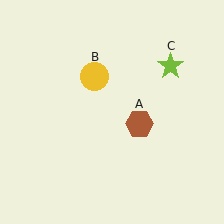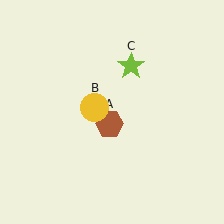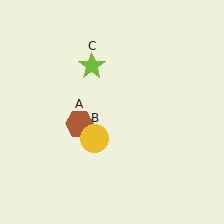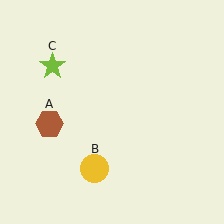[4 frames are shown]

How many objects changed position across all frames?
3 objects changed position: brown hexagon (object A), yellow circle (object B), lime star (object C).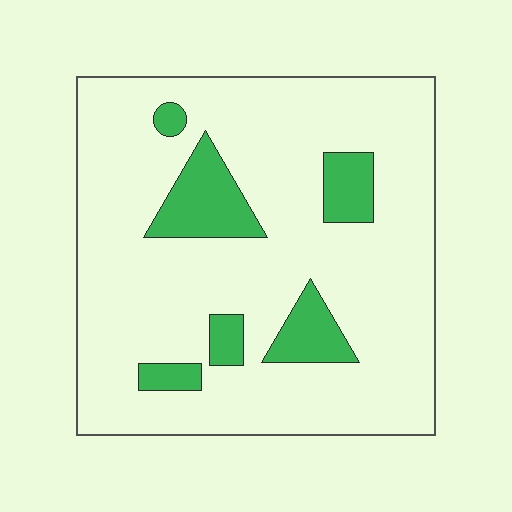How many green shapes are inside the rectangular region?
6.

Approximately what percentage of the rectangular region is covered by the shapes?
Approximately 15%.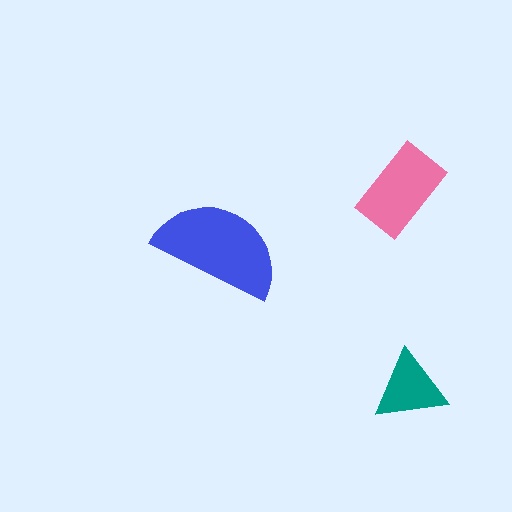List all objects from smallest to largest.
The teal triangle, the pink rectangle, the blue semicircle.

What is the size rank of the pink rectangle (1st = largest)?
2nd.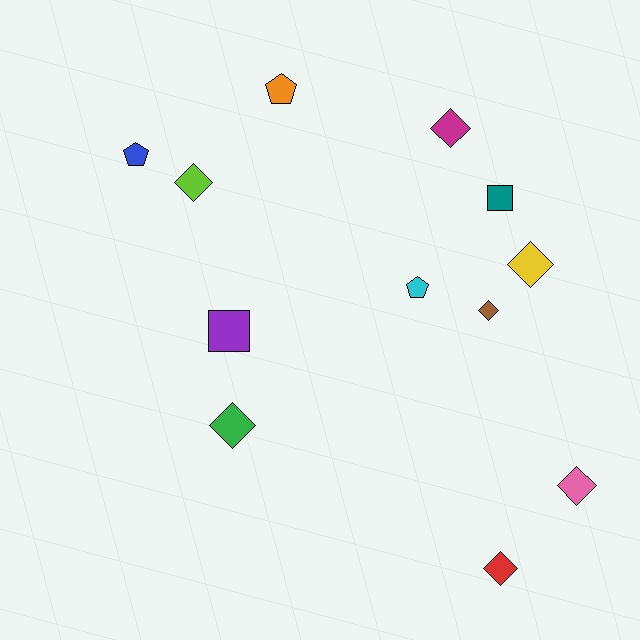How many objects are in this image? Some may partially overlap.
There are 12 objects.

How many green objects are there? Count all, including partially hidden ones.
There is 1 green object.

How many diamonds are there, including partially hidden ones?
There are 7 diamonds.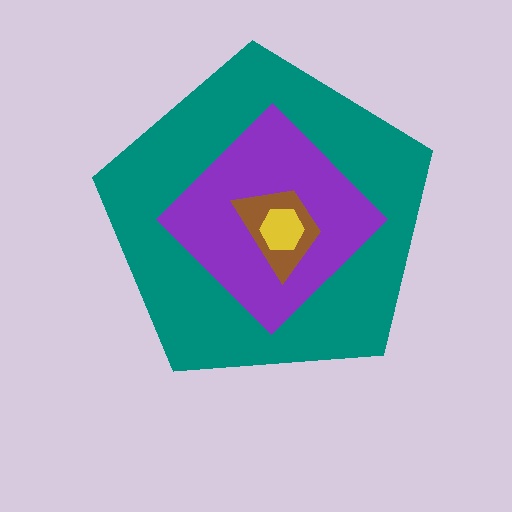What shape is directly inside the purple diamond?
The brown trapezoid.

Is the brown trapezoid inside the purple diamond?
Yes.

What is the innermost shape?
The yellow hexagon.